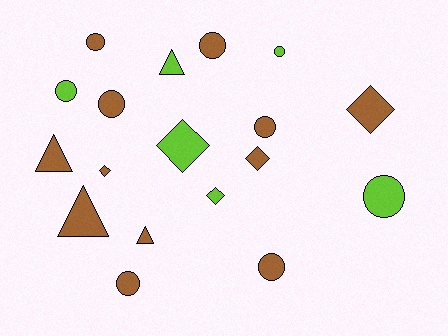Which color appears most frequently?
Brown, with 12 objects.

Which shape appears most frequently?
Circle, with 9 objects.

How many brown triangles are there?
There are 3 brown triangles.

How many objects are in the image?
There are 18 objects.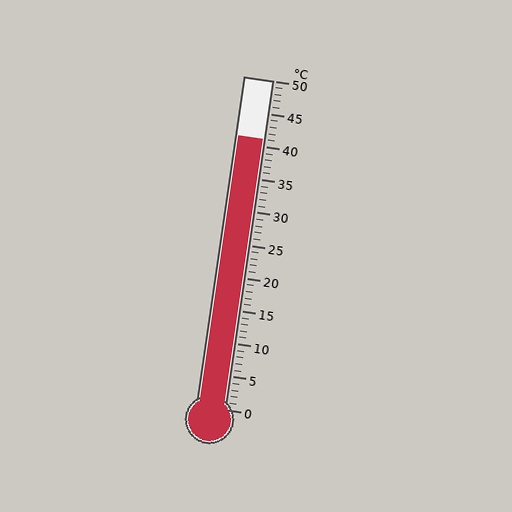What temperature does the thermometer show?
The thermometer shows approximately 41°C.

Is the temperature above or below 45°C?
The temperature is below 45°C.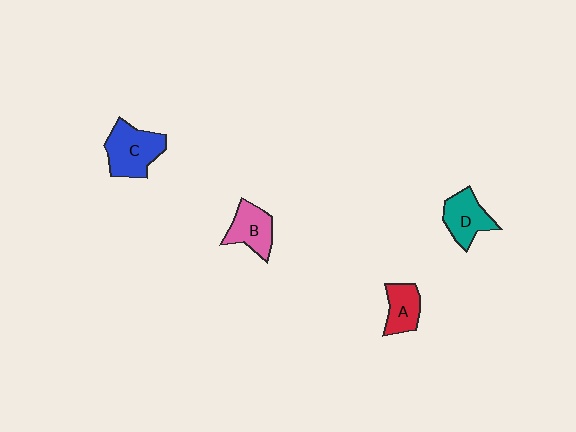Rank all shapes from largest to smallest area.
From largest to smallest: C (blue), D (teal), B (pink), A (red).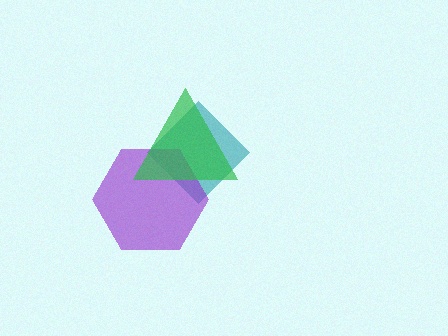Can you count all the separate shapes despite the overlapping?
Yes, there are 3 separate shapes.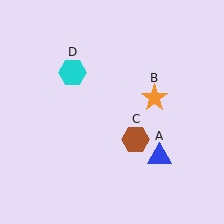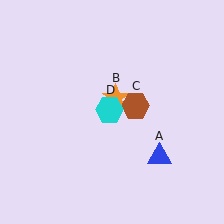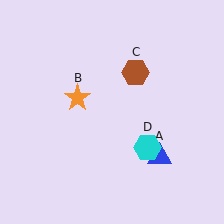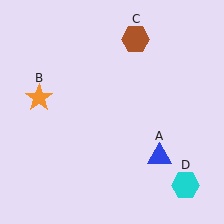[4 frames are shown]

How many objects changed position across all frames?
3 objects changed position: orange star (object B), brown hexagon (object C), cyan hexagon (object D).